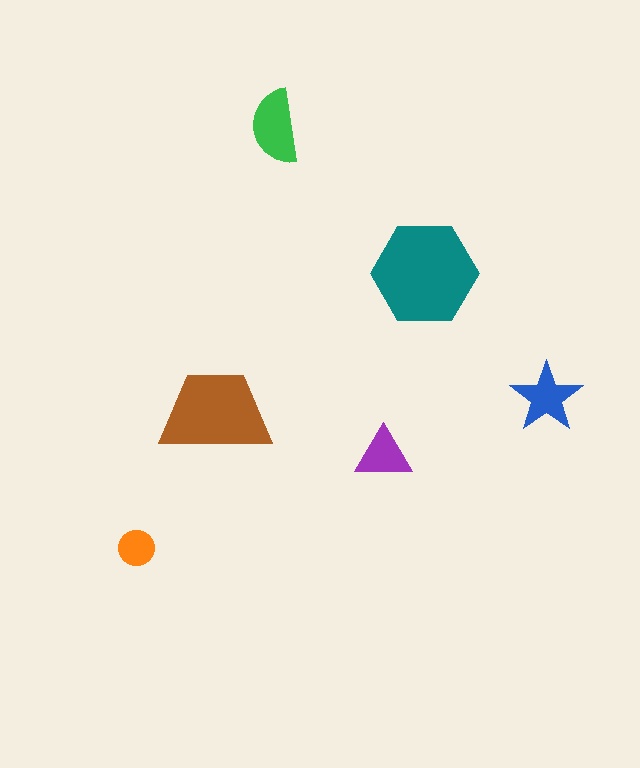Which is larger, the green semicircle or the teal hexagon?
The teal hexagon.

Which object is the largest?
The teal hexagon.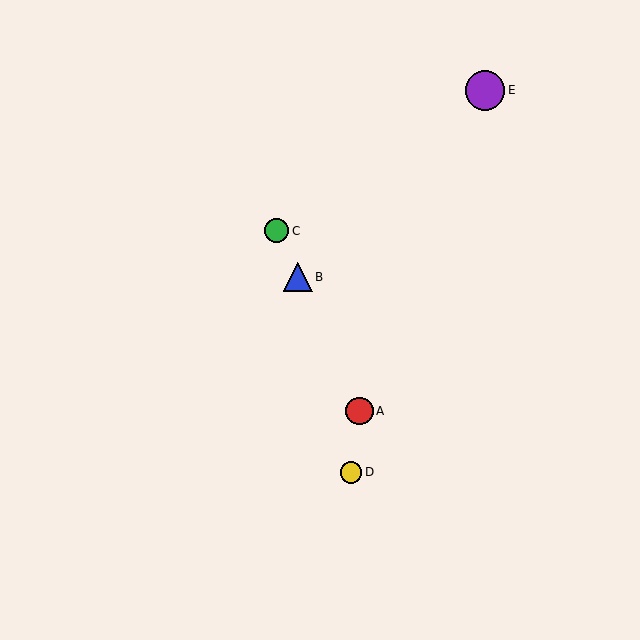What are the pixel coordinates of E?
Object E is at (485, 90).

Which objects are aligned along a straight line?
Objects A, B, C are aligned along a straight line.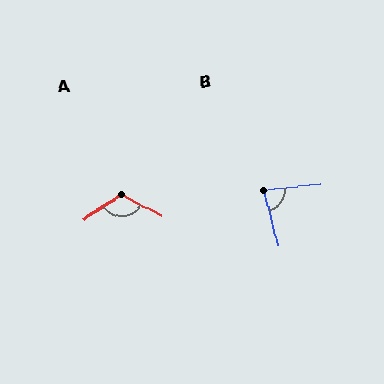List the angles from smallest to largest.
B (82°), A (118°).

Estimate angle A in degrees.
Approximately 118 degrees.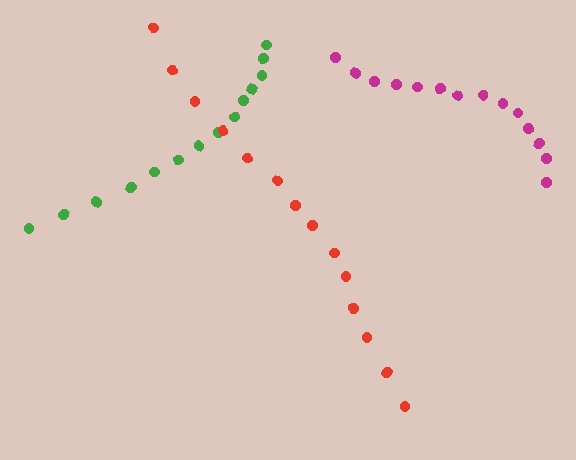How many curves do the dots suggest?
There are 3 distinct paths.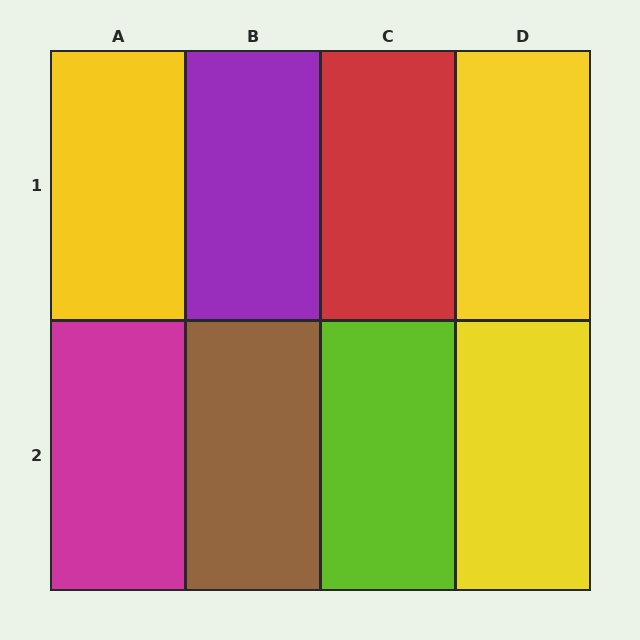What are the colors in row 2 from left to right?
Magenta, brown, lime, yellow.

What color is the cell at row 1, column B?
Purple.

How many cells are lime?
1 cell is lime.